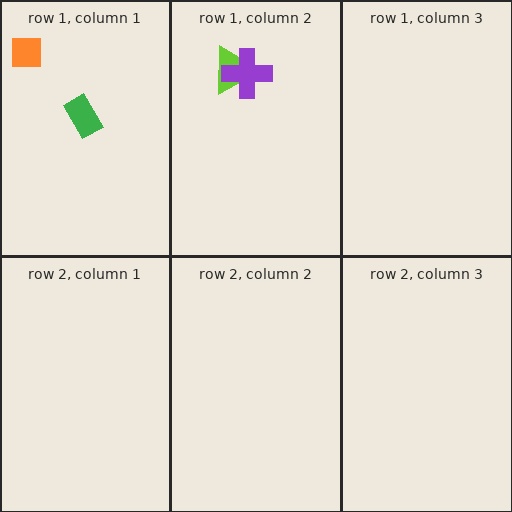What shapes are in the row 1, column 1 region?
The orange square, the green rectangle.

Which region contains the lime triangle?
The row 1, column 2 region.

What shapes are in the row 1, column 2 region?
The lime triangle, the purple cross.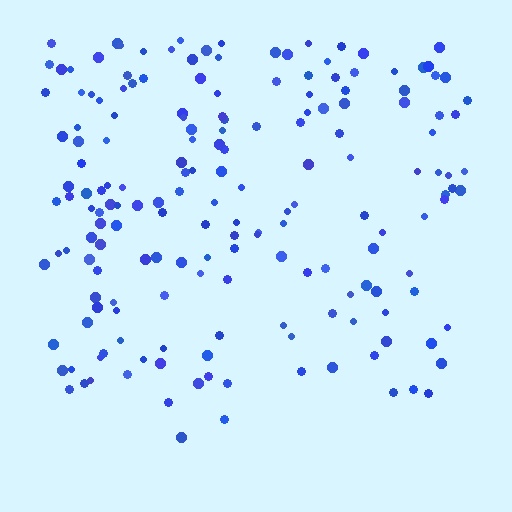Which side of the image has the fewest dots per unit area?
The bottom.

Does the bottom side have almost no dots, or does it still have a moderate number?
Still a moderate number, just noticeably fewer than the top.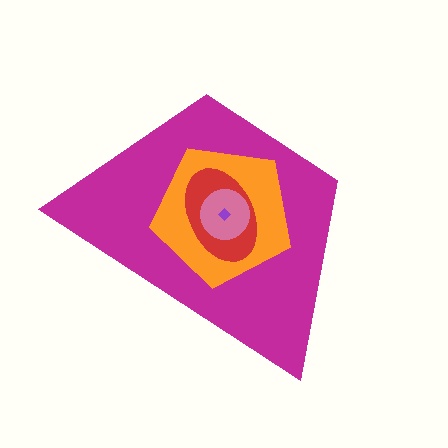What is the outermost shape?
The magenta trapezoid.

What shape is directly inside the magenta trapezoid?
The orange pentagon.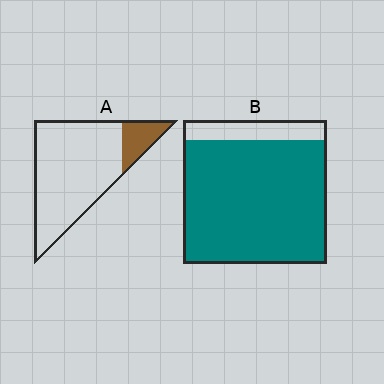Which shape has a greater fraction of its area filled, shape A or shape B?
Shape B.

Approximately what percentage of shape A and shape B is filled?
A is approximately 15% and B is approximately 85%.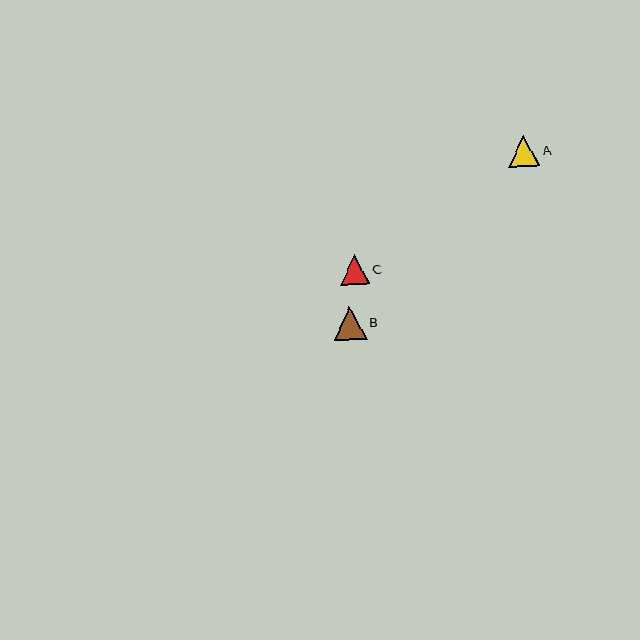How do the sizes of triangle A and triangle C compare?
Triangle A and triangle C are approximately the same size.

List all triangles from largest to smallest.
From largest to smallest: B, A, C.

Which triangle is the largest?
Triangle B is the largest with a size of approximately 33 pixels.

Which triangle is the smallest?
Triangle C is the smallest with a size of approximately 29 pixels.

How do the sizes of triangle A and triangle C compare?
Triangle A and triangle C are approximately the same size.